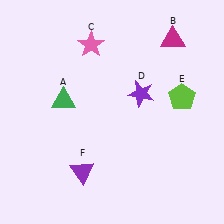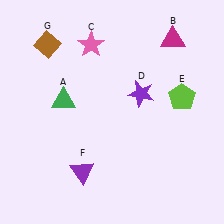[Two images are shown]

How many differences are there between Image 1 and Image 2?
There is 1 difference between the two images.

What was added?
A brown diamond (G) was added in Image 2.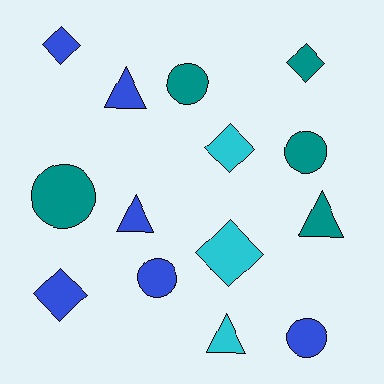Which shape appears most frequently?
Diamond, with 5 objects.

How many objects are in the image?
There are 14 objects.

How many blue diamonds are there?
There are 2 blue diamonds.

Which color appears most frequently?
Blue, with 6 objects.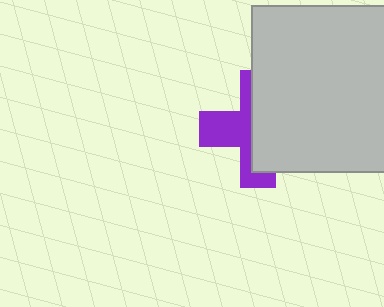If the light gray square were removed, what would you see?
You would see the complete purple cross.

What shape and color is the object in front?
The object in front is a light gray square.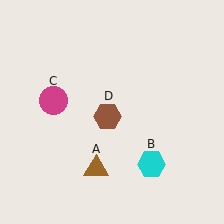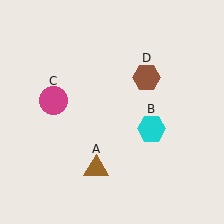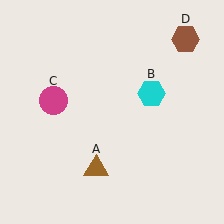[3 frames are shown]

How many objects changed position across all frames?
2 objects changed position: cyan hexagon (object B), brown hexagon (object D).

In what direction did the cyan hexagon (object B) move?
The cyan hexagon (object B) moved up.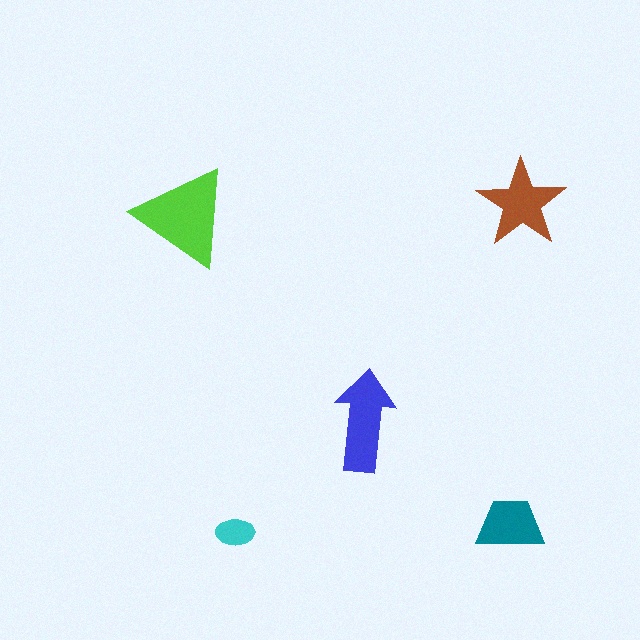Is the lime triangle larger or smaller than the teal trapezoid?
Larger.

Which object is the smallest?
The cyan ellipse.